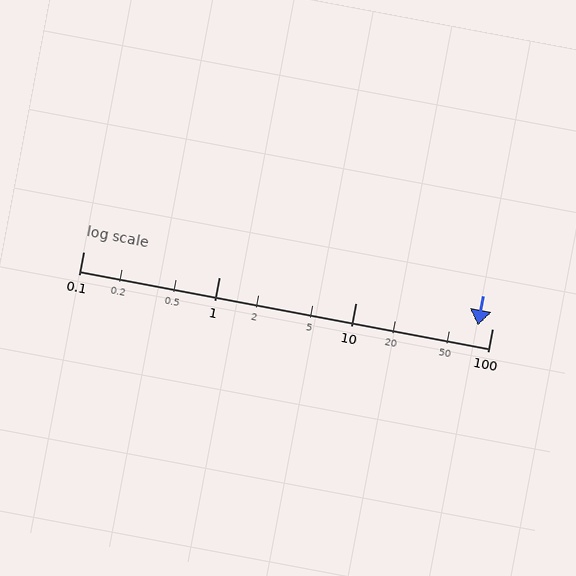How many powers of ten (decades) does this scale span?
The scale spans 3 decades, from 0.1 to 100.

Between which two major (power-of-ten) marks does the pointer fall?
The pointer is between 10 and 100.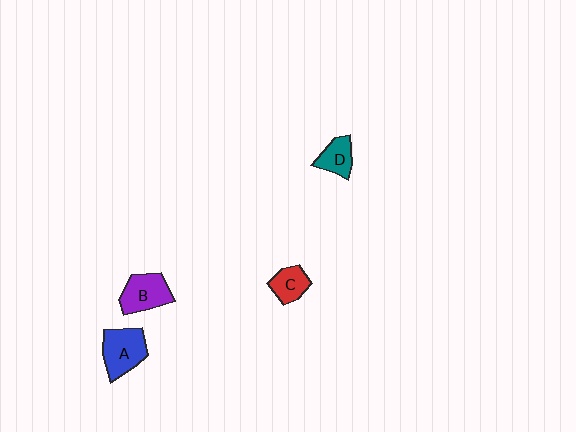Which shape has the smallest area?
Shape D (teal).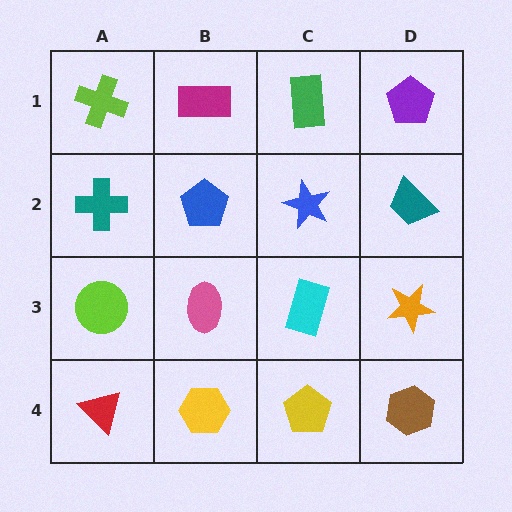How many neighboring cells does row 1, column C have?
3.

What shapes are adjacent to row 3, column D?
A teal trapezoid (row 2, column D), a brown hexagon (row 4, column D), a cyan rectangle (row 3, column C).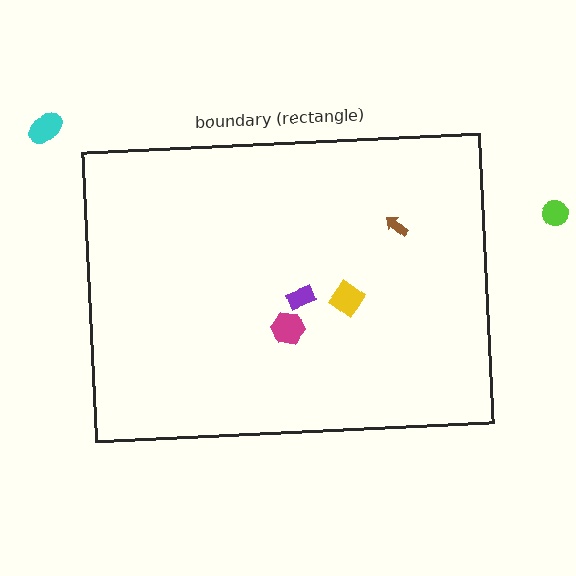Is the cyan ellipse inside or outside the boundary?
Outside.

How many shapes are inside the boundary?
4 inside, 2 outside.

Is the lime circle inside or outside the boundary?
Outside.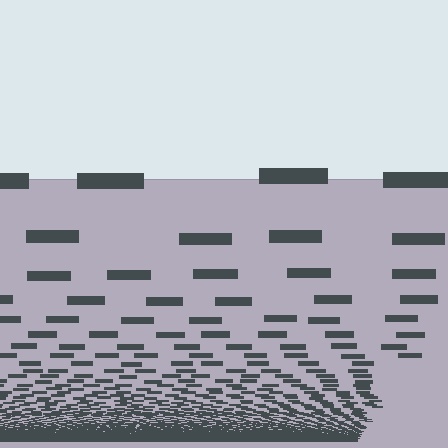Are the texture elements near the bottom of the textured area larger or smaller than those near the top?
Smaller. The gradient is inverted — elements near the bottom are smaller and denser.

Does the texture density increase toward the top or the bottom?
Density increases toward the bottom.